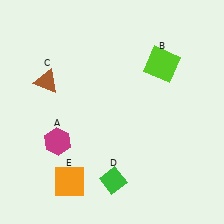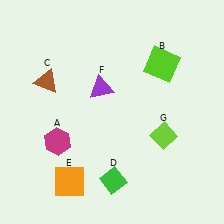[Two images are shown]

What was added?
A purple triangle (F), a lime diamond (G) were added in Image 2.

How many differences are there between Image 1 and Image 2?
There are 2 differences between the two images.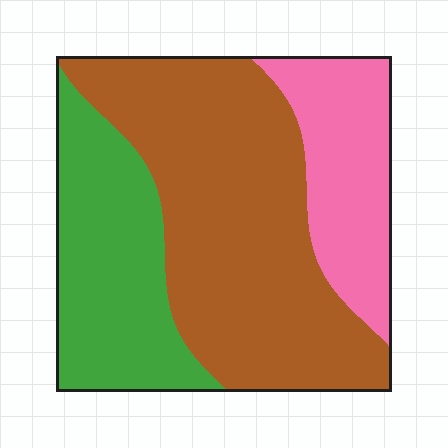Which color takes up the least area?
Pink, at roughly 20%.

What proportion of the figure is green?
Green takes up about one quarter (1/4) of the figure.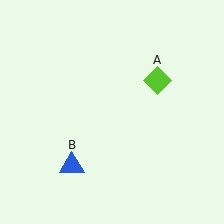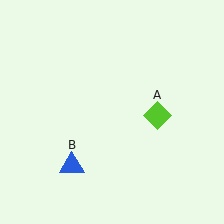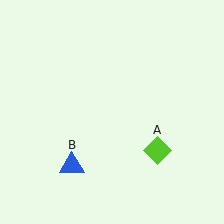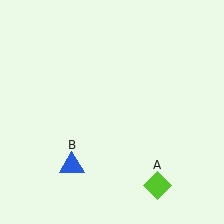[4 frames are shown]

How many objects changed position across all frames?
1 object changed position: lime diamond (object A).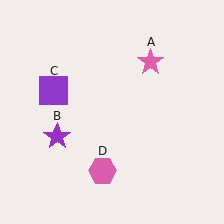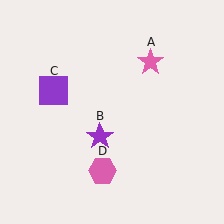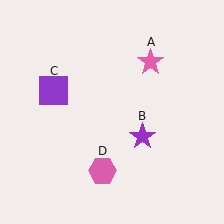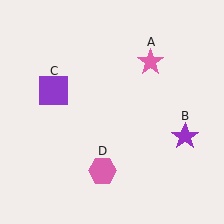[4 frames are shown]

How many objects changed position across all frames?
1 object changed position: purple star (object B).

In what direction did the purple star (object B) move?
The purple star (object B) moved right.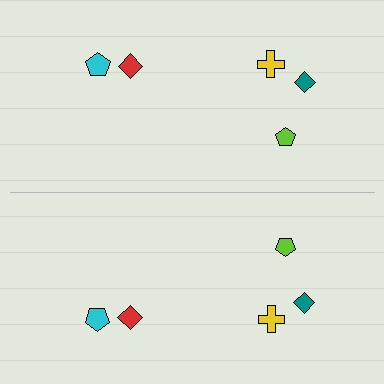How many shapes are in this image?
There are 10 shapes in this image.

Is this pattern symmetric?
Yes, this pattern has bilateral (reflection) symmetry.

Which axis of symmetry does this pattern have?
The pattern has a horizontal axis of symmetry running through the center of the image.